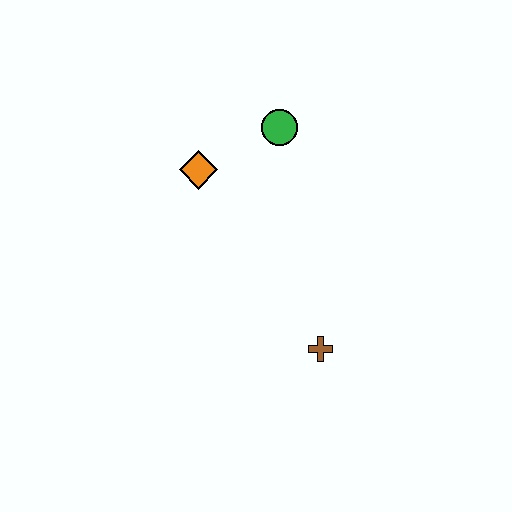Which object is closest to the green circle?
The orange diamond is closest to the green circle.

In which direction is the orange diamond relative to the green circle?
The orange diamond is to the left of the green circle.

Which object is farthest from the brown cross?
The green circle is farthest from the brown cross.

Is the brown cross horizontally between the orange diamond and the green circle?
No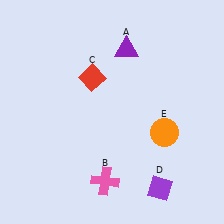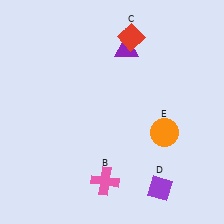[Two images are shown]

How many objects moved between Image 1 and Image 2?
1 object moved between the two images.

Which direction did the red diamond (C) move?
The red diamond (C) moved up.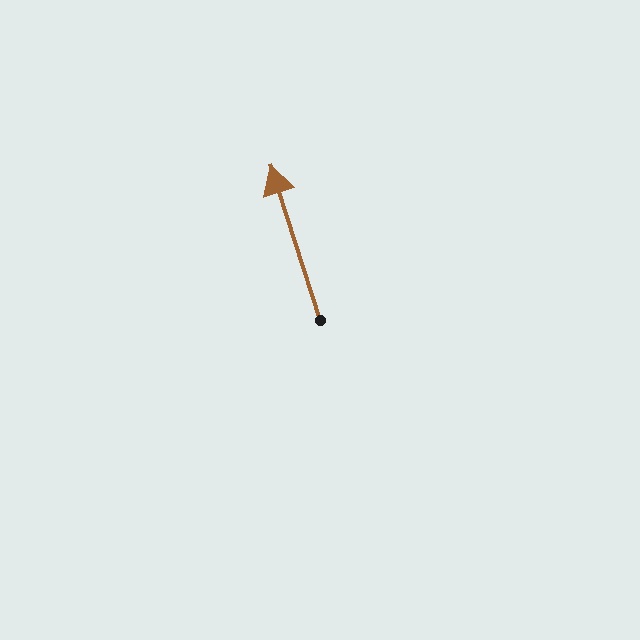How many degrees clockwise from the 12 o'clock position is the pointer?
Approximately 342 degrees.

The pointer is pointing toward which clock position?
Roughly 11 o'clock.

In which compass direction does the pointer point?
North.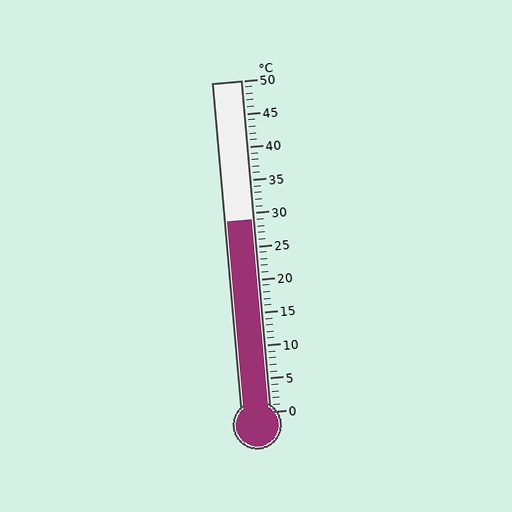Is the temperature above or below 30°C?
The temperature is below 30°C.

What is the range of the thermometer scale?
The thermometer scale ranges from 0°C to 50°C.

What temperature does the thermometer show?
The thermometer shows approximately 29°C.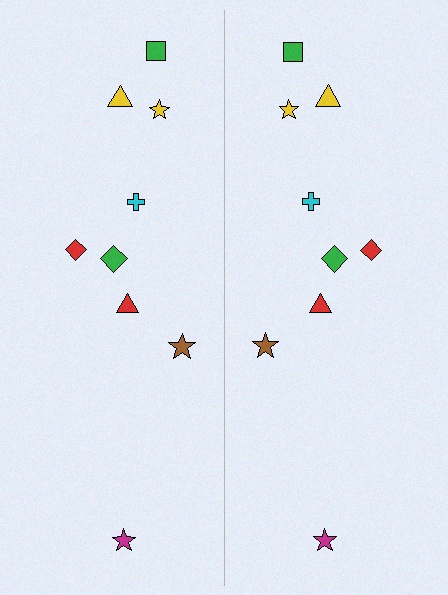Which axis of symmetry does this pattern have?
The pattern has a vertical axis of symmetry running through the center of the image.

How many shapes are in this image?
There are 18 shapes in this image.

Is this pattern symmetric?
Yes, this pattern has bilateral (reflection) symmetry.